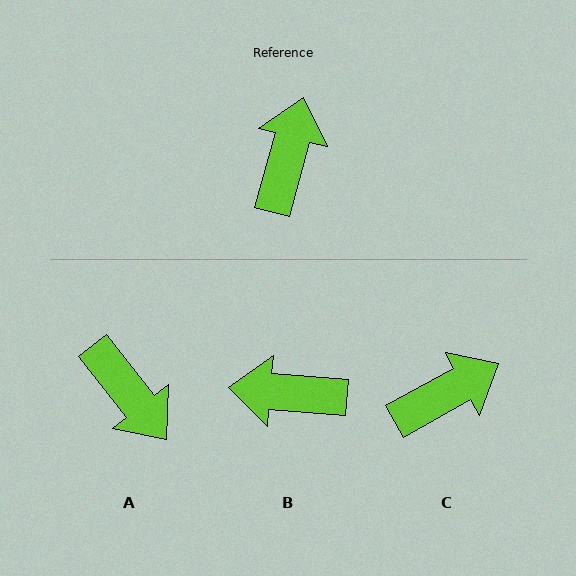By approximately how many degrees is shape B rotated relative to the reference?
Approximately 101 degrees counter-clockwise.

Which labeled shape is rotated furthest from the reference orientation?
A, about 126 degrees away.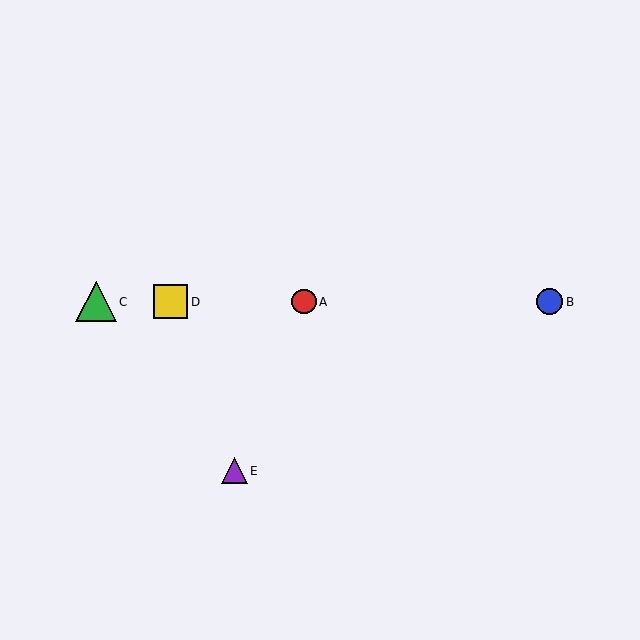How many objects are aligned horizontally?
4 objects (A, B, C, D) are aligned horizontally.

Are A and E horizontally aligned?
No, A is at y≈302 and E is at y≈471.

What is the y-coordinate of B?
Object B is at y≈302.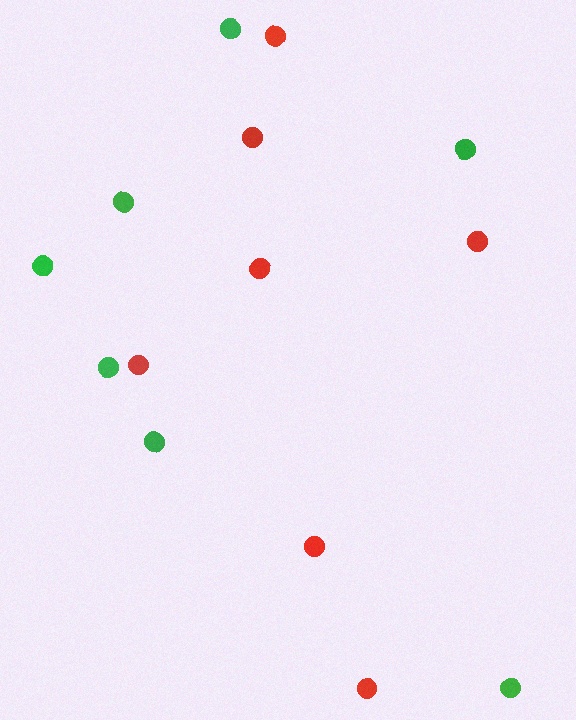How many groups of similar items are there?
There are 2 groups: one group of red circles (7) and one group of green circles (7).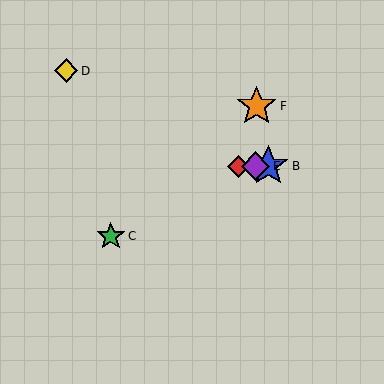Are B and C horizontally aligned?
No, B is at y≈166 and C is at y≈236.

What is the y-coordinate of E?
Object E is at y≈166.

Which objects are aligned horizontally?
Objects A, B, E are aligned horizontally.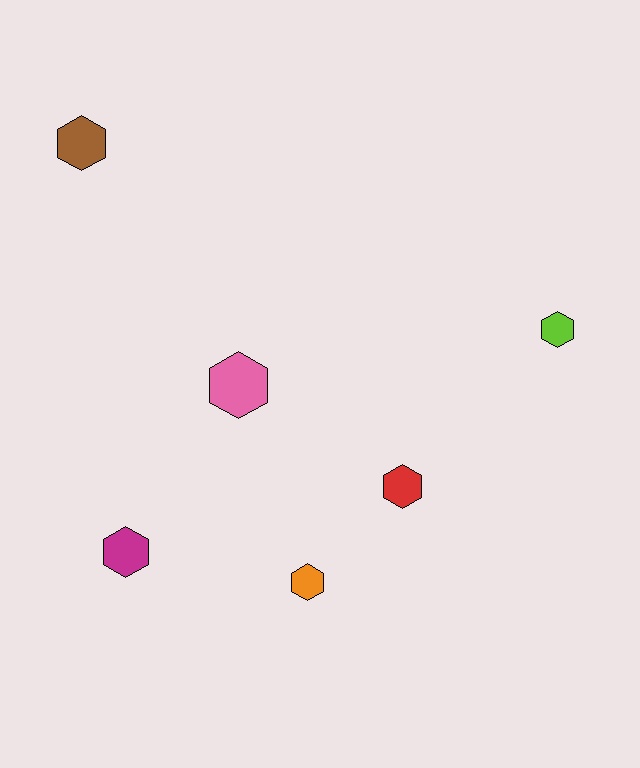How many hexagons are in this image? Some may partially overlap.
There are 6 hexagons.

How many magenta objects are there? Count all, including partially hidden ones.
There is 1 magenta object.